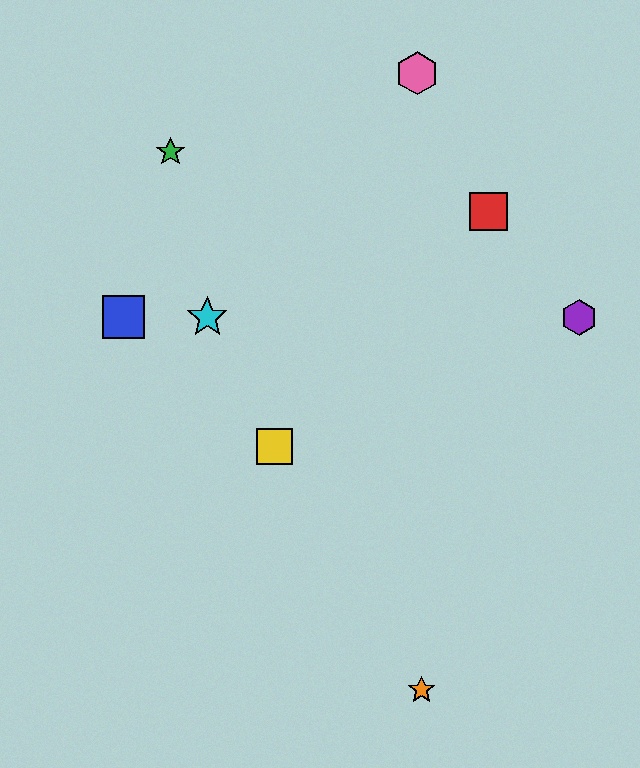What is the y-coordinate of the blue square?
The blue square is at y≈317.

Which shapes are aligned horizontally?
The blue square, the purple hexagon, the cyan star are aligned horizontally.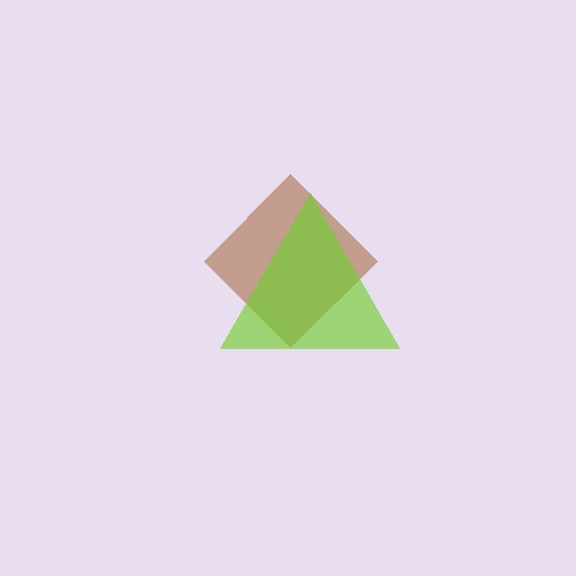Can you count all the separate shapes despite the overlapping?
Yes, there are 2 separate shapes.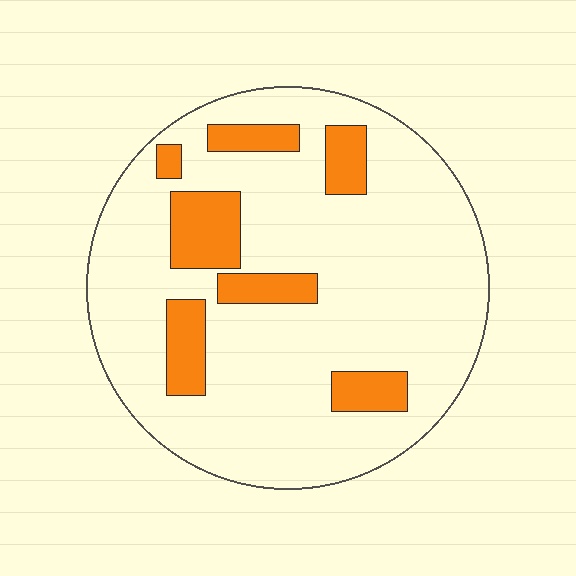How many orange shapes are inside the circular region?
7.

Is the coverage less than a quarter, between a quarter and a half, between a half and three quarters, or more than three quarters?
Less than a quarter.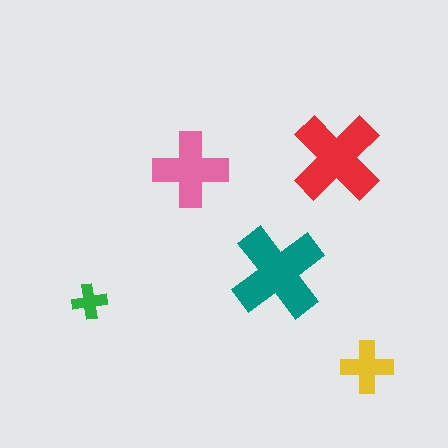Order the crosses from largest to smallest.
the teal one, the red one, the pink one, the yellow one, the green one.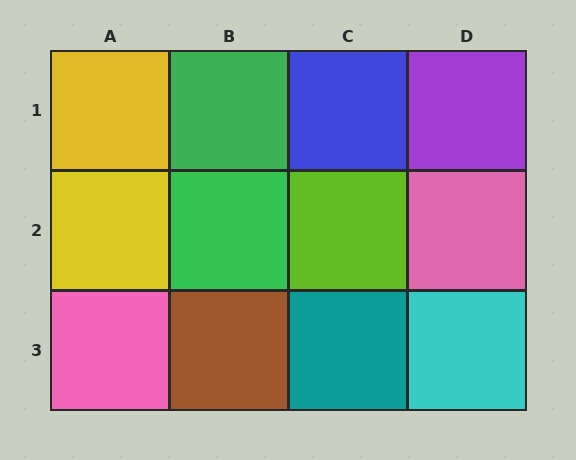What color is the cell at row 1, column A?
Yellow.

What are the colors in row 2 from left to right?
Yellow, green, lime, pink.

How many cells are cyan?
1 cell is cyan.